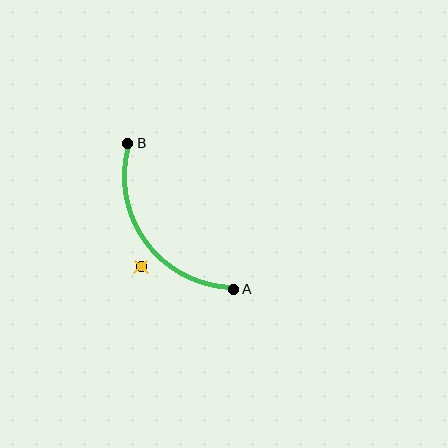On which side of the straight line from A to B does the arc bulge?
The arc bulges below and to the left of the straight line connecting A and B.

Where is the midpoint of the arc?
The arc midpoint is the point on the curve farthest from the straight line joining A and B. It sits below and to the left of that line.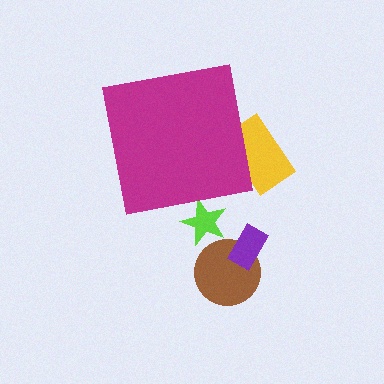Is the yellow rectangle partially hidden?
Yes, the yellow rectangle is partially hidden behind the magenta square.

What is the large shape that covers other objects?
A magenta square.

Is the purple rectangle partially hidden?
No, the purple rectangle is fully visible.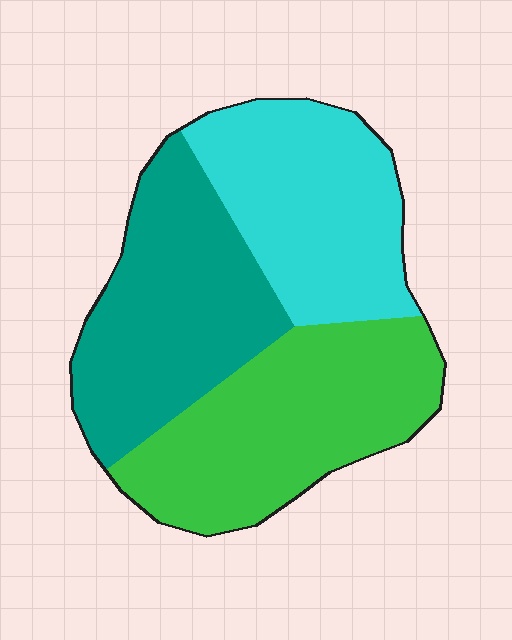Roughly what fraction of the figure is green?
Green takes up about three eighths (3/8) of the figure.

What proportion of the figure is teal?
Teal takes up between a third and a half of the figure.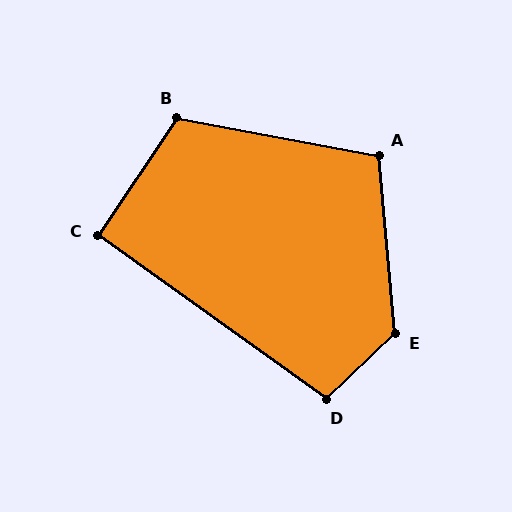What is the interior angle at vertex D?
Approximately 101 degrees (obtuse).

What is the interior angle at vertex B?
Approximately 113 degrees (obtuse).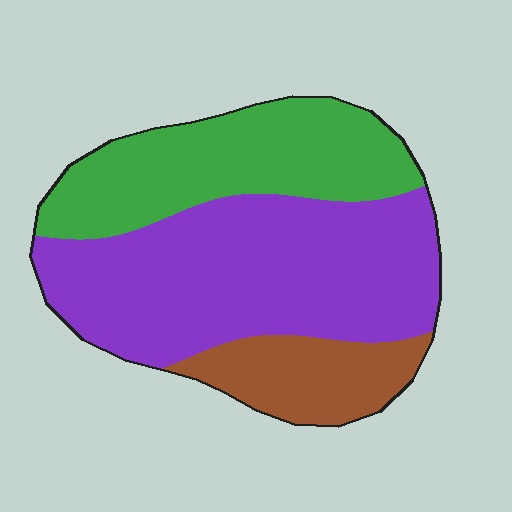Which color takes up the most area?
Purple, at roughly 50%.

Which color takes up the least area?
Brown, at roughly 15%.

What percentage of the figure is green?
Green covers roughly 30% of the figure.